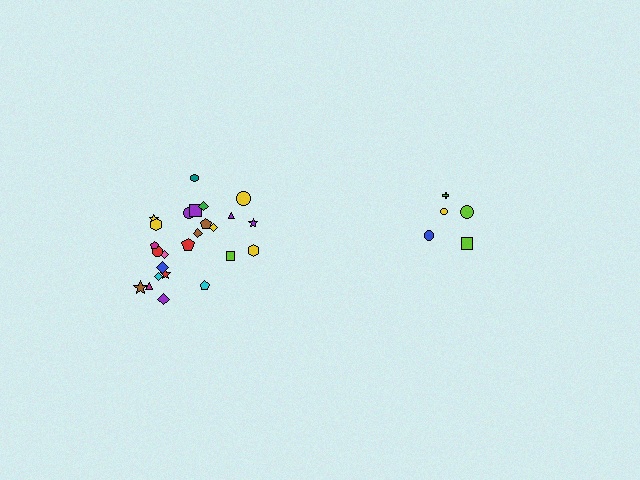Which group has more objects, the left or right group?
The left group.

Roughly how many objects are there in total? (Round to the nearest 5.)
Roughly 30 objects in total.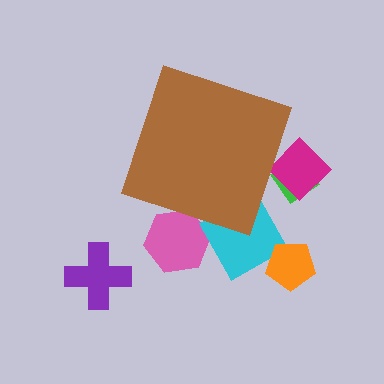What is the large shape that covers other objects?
A brown diamond.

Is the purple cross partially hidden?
No, the purple cross is fully visible.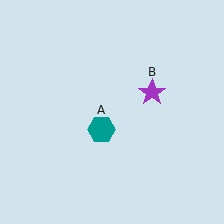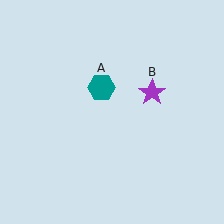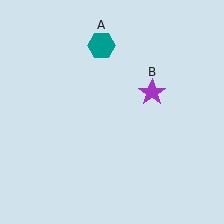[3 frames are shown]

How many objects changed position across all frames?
1 object changed position: teal hexagon (object A).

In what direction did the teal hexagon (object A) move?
The teal hexagon (object A) moved up.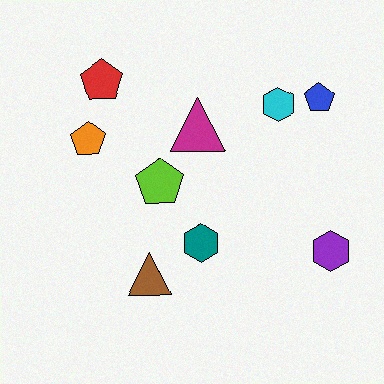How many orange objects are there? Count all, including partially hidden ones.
There is 1 orange object.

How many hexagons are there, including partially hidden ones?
There are 3 hexagons.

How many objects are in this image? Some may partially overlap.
There are 9 objects.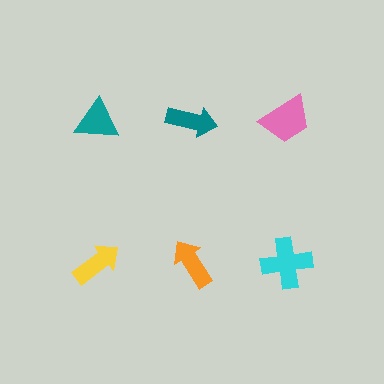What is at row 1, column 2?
A teal arrow.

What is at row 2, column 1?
A yellow arrow.